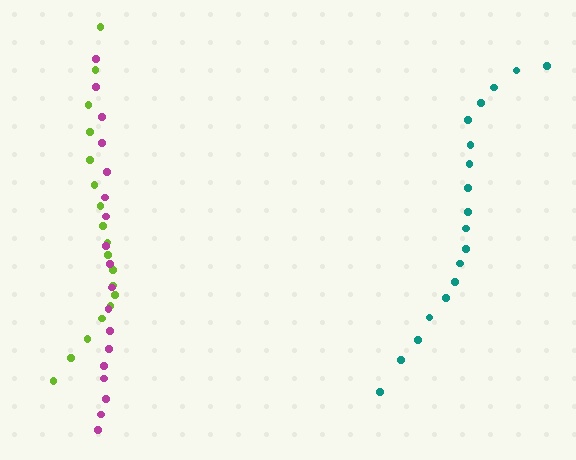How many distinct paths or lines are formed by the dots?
There are 3 distinct paths.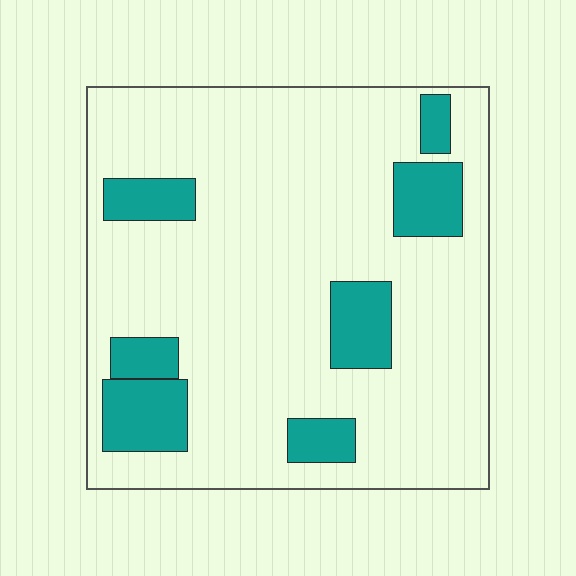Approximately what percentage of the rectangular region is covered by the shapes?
Approximately 20%.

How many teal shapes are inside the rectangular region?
7.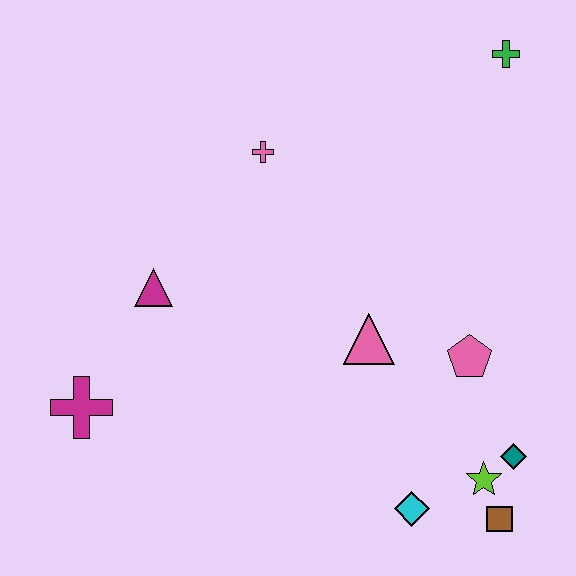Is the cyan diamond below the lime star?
Yes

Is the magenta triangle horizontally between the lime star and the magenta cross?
Yes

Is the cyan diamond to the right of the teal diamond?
No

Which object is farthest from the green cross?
The magenta cross is farthest from the green cross.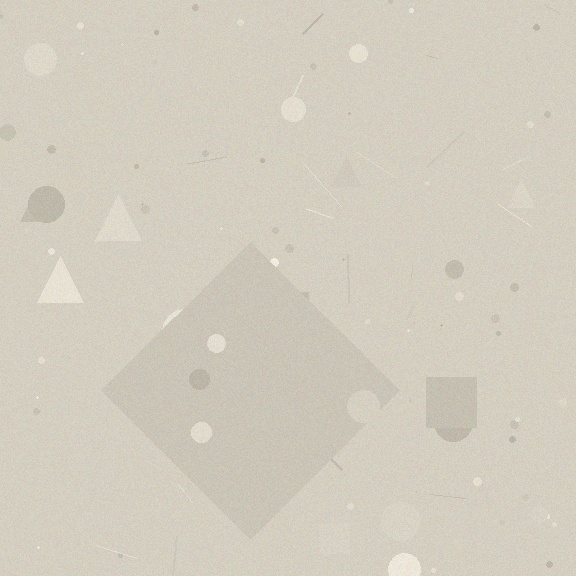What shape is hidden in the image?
A diamond is hidden in the image.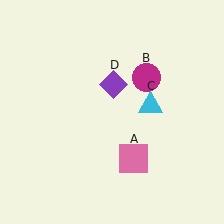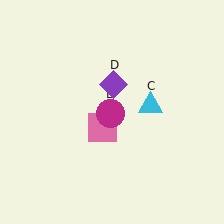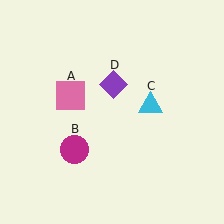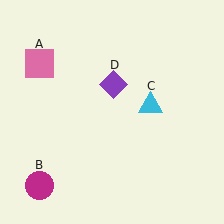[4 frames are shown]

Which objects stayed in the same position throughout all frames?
Cyan triangle (object C) and purple diamond (object D) remained stationary.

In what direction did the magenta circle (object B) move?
The magenta circle (object B) moved down and to the left.